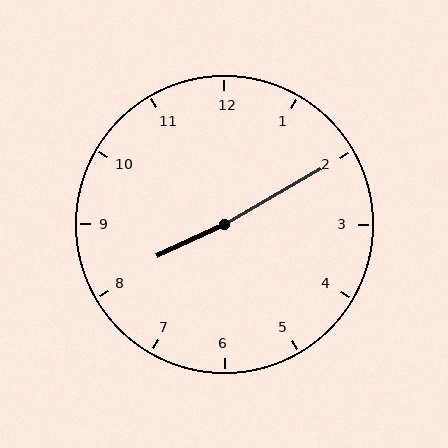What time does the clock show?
8:10.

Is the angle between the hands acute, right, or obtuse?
It is obtuse.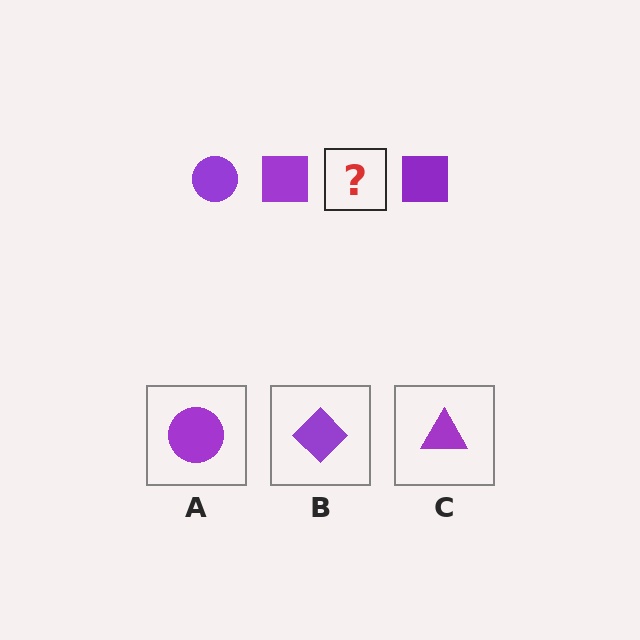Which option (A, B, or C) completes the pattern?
A.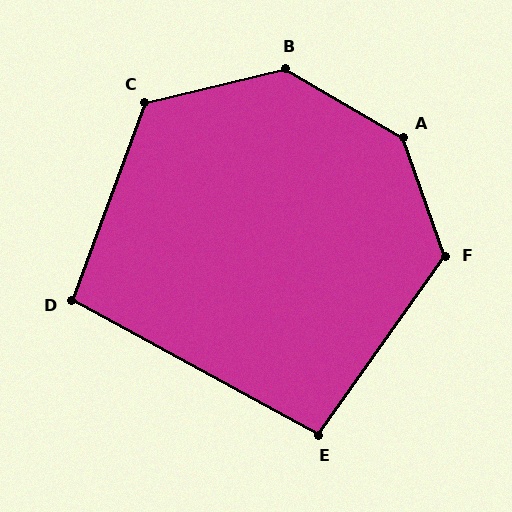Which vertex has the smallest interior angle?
E, at approximately 97 degrees.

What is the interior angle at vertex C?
Approximately 124 degrees (obtuse).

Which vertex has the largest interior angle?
A, at approximately 140 degrees.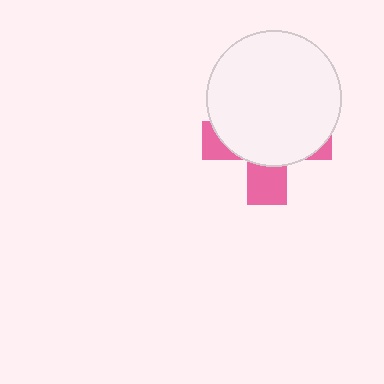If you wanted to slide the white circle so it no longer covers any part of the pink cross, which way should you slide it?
Slide it up — that is the most direct way to separate the two shapes.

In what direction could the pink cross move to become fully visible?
The pink cross could move down. That would shift it out from behind the white circle entirely.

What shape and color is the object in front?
The object in front is a white circle.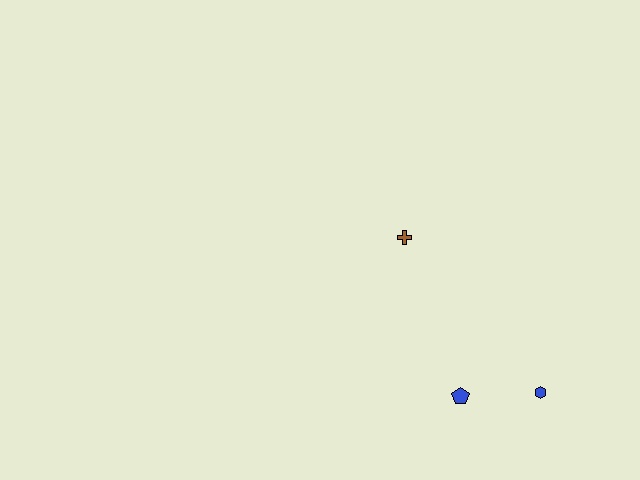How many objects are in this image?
There are 3 objects.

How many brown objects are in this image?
There is 1 brown object.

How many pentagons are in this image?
There is 1 pentagon.